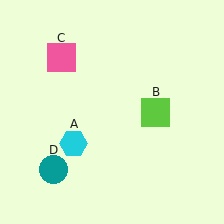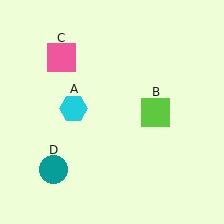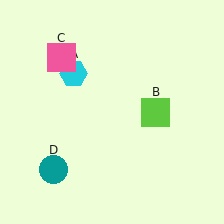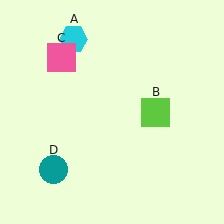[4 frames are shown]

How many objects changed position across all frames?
1 object changed position: cyan hexagon (object A).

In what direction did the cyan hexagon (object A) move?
The cyan hexagon (object A) moved up.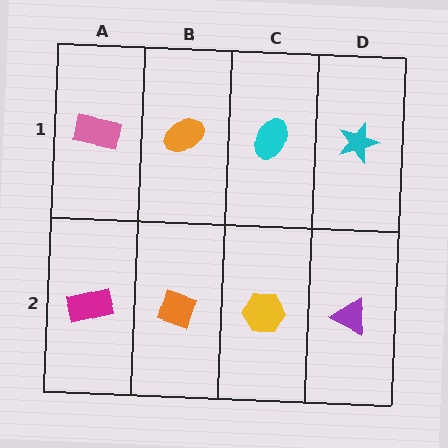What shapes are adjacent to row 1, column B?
An orange diamond (row 2, column B), a pink rectangle (row 1, column A), a cyan ellipse (row 1, column C).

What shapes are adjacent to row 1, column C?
A yellow hexagon (row 2, column C), an orange ellipse (row 1, column B), a cyan star (row 1, column D).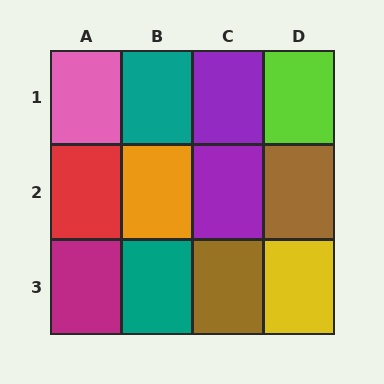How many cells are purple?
2 cells are purple.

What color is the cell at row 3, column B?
Teal.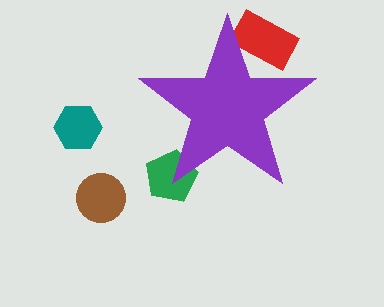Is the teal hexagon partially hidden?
No, the teal hexagon is fully visible.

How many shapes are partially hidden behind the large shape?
2 shapes are partially hidden.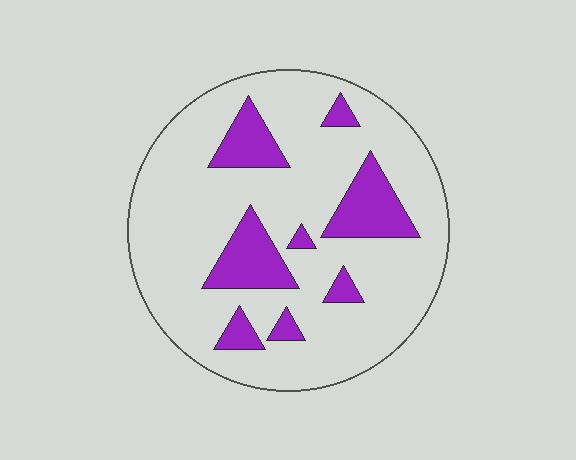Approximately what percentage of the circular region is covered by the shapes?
Approximately 20%.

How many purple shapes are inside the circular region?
8.